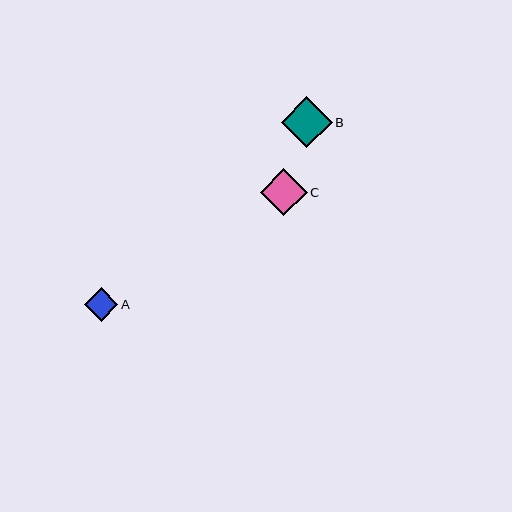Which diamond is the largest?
Diamond B is the largest with a size of approximately 51 pixels.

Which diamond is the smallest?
Diamond A is the smallest with a size of approximately 33 pixels.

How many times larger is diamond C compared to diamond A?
Diamond C is approximately 1.4 times the size of diamond A.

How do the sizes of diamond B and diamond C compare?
Diamond B and diamond C are approximately the same size.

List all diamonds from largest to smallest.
From largest to smallest: B, C, A.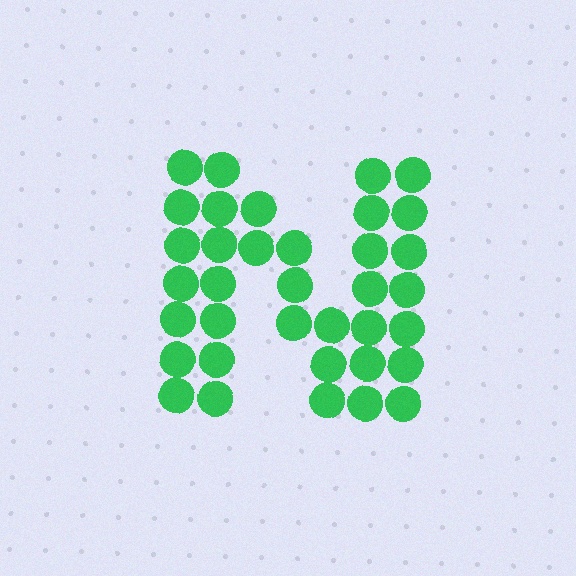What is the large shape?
The large shape is the letter N.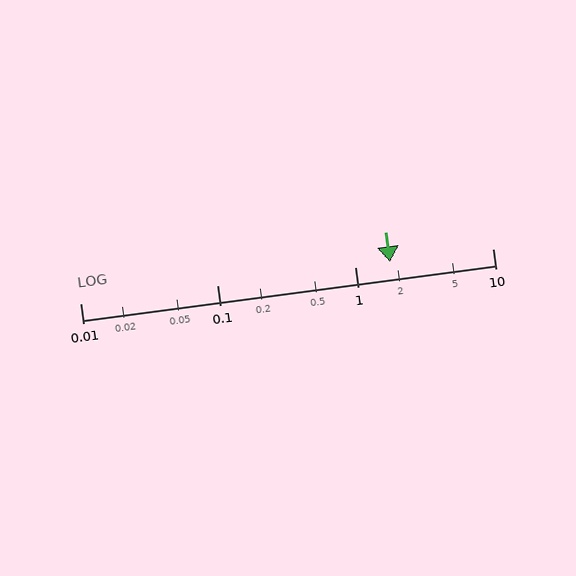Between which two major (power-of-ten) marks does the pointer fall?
The pointer is between 1 and 10.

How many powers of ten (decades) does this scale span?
The scale spans 3 decades, from 0.01 to 10.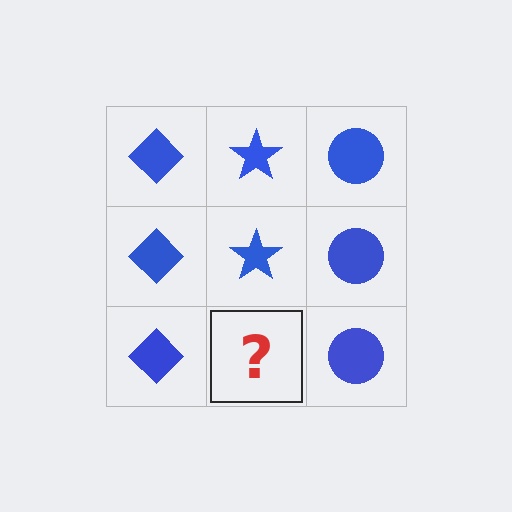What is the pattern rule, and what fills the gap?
The rule is that each column has a consistent shape. The gap should be filled with a blue star.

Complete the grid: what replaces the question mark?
The question mark should be replaced with a blue star.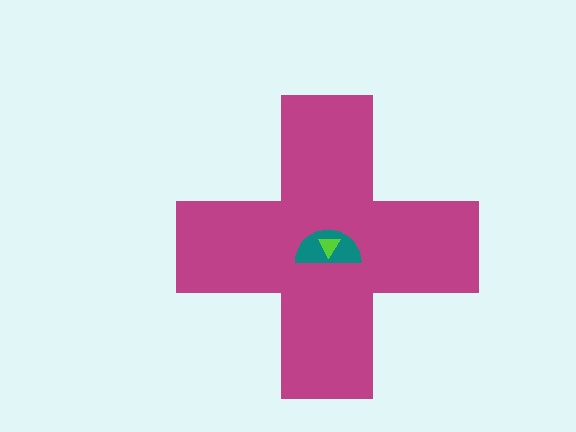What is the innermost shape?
The lime triangle.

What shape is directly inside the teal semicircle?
The lime triangle.